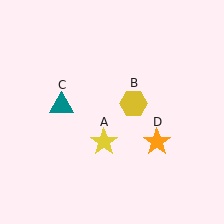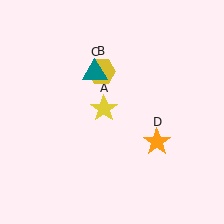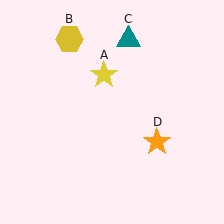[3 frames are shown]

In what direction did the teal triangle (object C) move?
The teal triangle (object C) moved up and to the right.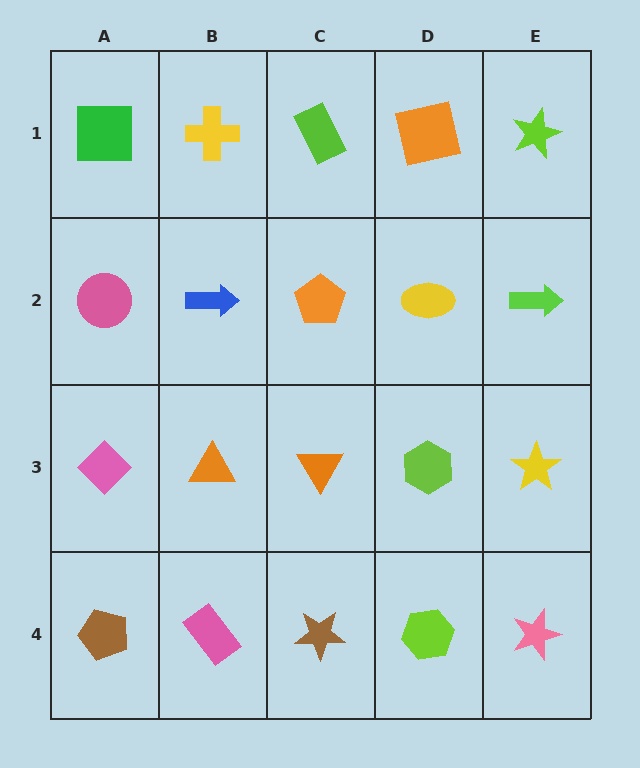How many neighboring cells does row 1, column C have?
3.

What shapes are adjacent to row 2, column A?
A green square (row 1, column A), a pink diamond (row 3, column A), a blue arrow (row 2, column B).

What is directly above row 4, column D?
A lime hexagon.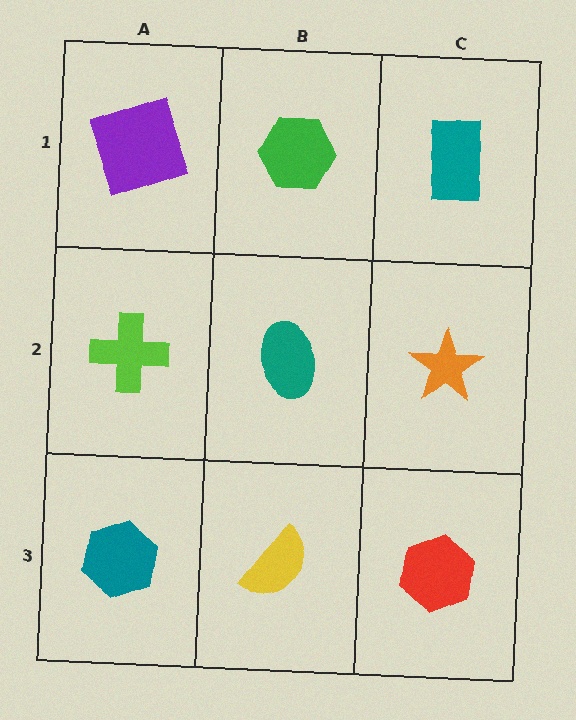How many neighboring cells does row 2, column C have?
3.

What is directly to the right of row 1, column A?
A green hexagon.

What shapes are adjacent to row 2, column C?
A teal rectangle (row 1, column C), a red hexagon (row 3, column C), a teal ellipse (row 2, column B).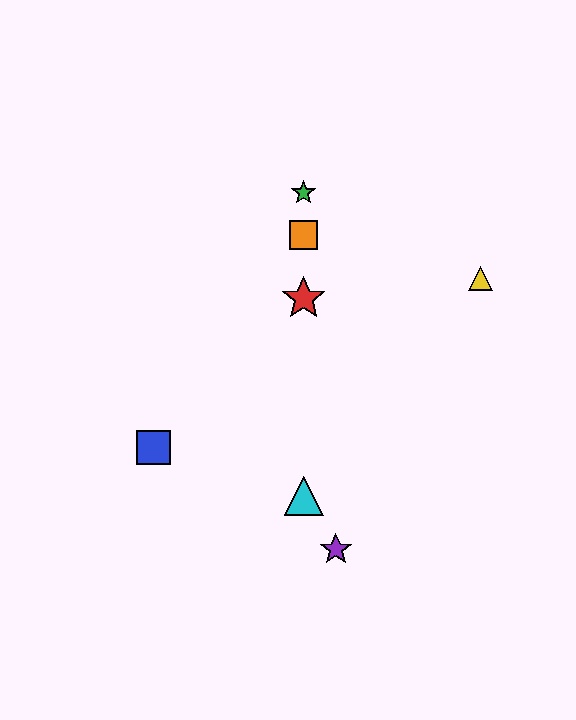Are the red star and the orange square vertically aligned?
Yes, both are at x≈304.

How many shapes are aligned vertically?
4 shapes (the red star, the green star, the orange square, the cyan triangle) are aligned vertically.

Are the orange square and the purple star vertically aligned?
No, the orange square is at x≈304 and the purple star is at x≈336.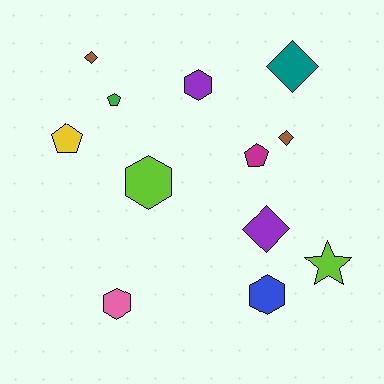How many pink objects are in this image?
There is 1 pink object.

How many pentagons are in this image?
There are 3 pentagons.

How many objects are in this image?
There are 12 objects.